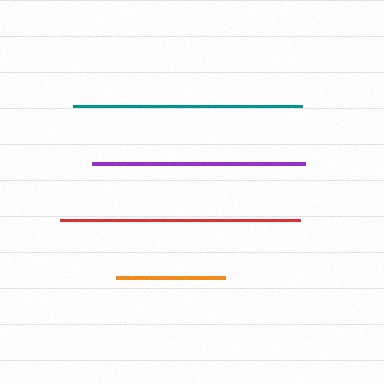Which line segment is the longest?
The red line is the longest at approximately 240 pixels.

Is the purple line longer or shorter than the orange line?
The purple line is longer than the orange line.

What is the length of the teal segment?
The teal segment is approximately 229 pixels long.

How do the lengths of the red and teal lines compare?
The red and teal lines are approximately the same length.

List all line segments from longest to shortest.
From longest to shortest: red, teal, purple, orange.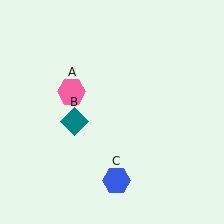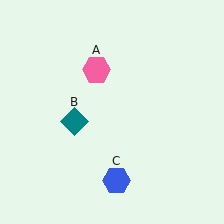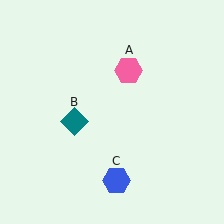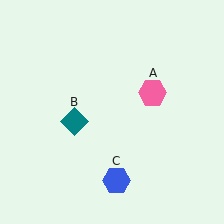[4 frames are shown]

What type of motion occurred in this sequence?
The pink hexagon (object A) rotated clockwise around the center of the scene.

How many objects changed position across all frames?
1 object changed position: pink hexagon (object A).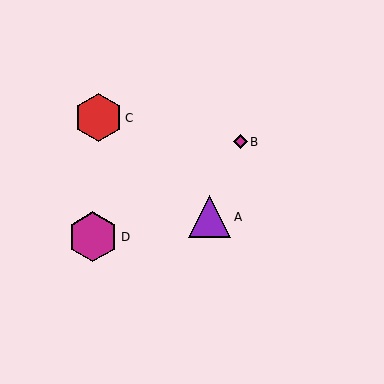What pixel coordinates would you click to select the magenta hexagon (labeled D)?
Click at (93, 237) to select the magenta hexagon D.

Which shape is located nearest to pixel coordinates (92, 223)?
The magenta hexagon (labeled D) at (93, 237) is nearest to that location.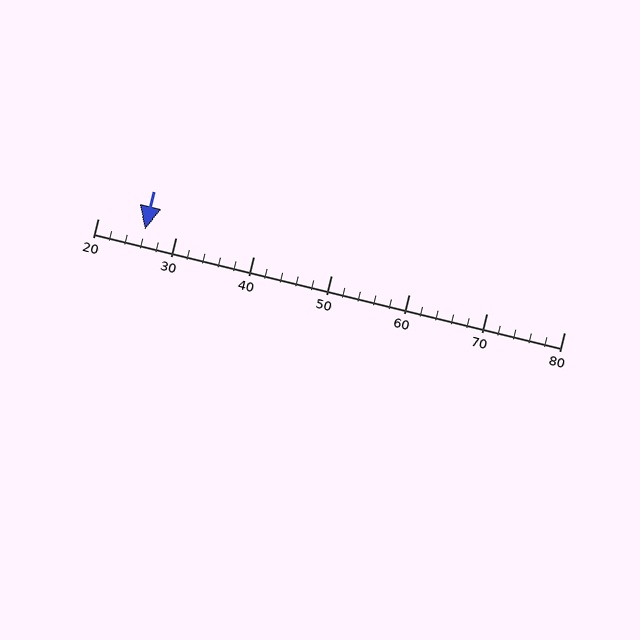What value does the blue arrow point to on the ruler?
The blue arrow points to approximately 26.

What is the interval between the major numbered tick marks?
The major tick marks are spaced 10 units apart.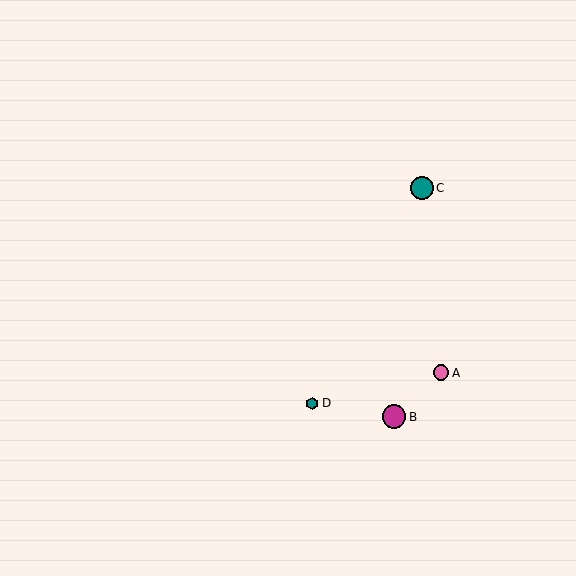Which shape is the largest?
The magenta circle (labeled B) is the largest.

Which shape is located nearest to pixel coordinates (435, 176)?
The teal circle (labeled C) at (422, 188) is nearest to that location.